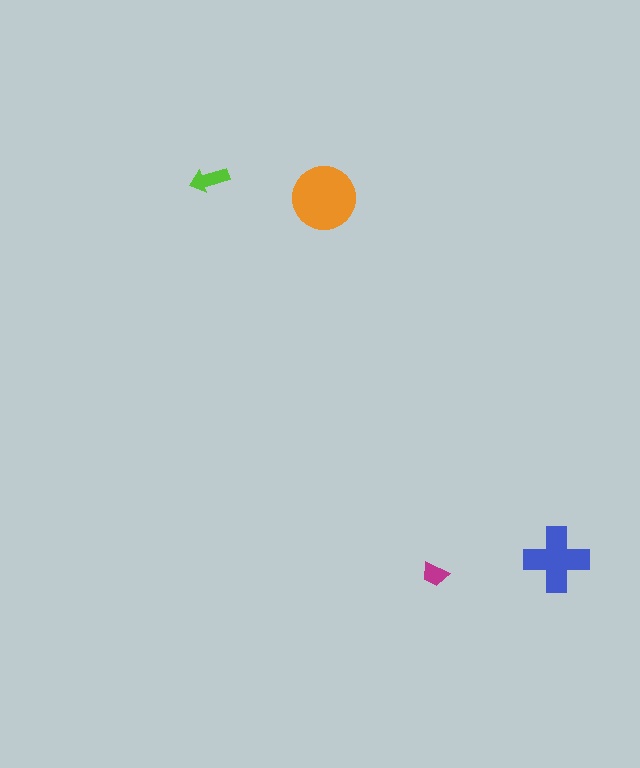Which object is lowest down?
The magenta trapezoid is bottommost.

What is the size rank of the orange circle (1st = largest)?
1st.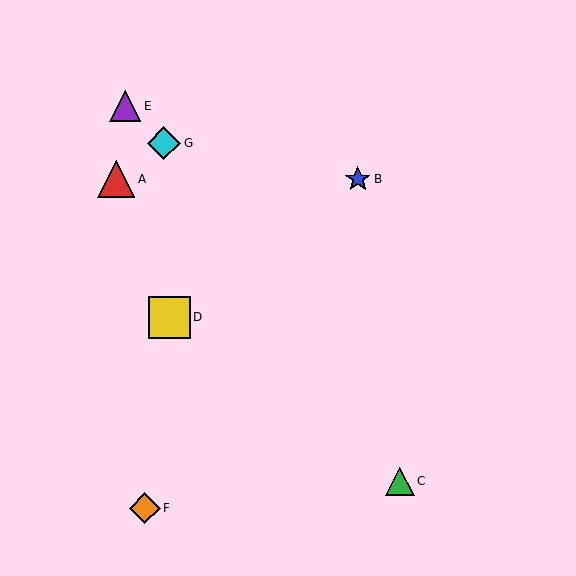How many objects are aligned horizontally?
2 objects (A, B) are aligned horizontally.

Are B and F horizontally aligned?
No, B is at y≈179 and F is at y≈508.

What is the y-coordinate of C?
Object C is at y≈481.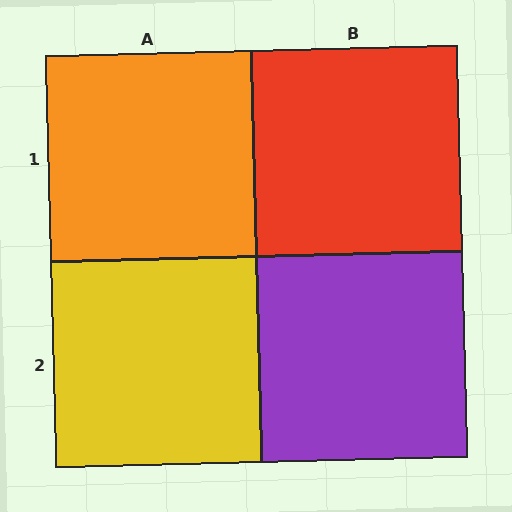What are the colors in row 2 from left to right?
Yellow, purple.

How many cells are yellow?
1 cell is yellow.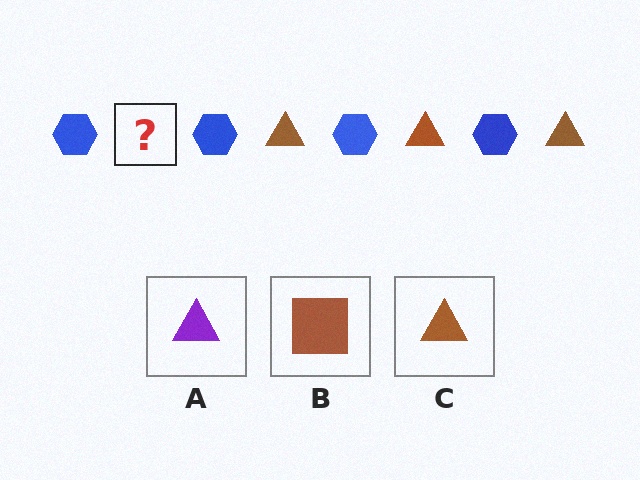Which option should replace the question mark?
Option C.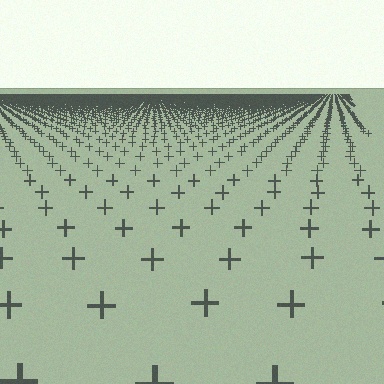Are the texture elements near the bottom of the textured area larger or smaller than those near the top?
Larger. Near the bottom, elements are closer to the viewer and appear at a bigger on-screen size.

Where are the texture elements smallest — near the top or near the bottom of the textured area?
Near the top.